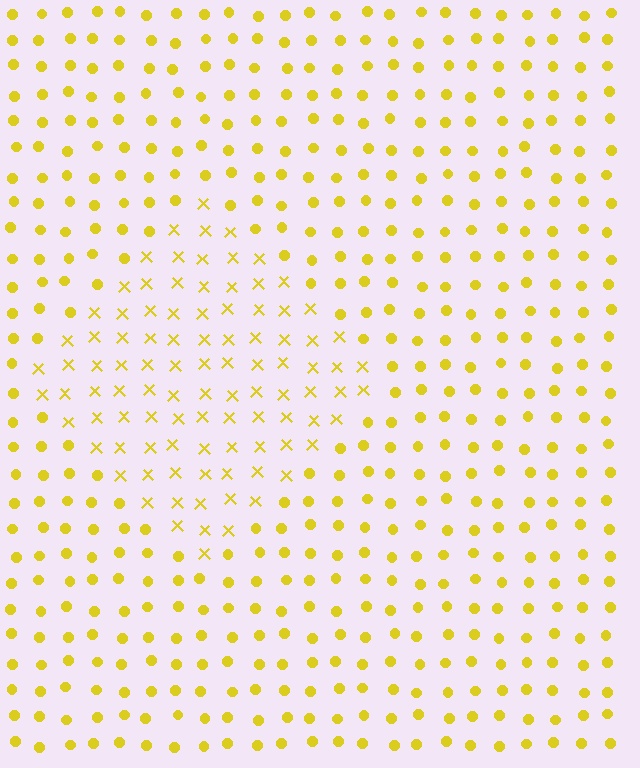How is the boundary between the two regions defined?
The boundary is defined by a change in element shape: X marks inside vs. circles outside. All elements share the same color and spacing.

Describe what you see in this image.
The image is filled with small yellow elements arranged in a uniform grid. A diamond-shaped region contains X marks, while the surrounding area contains circles. The boundary is defined purely by the change in element shape.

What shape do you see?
I see a diamond.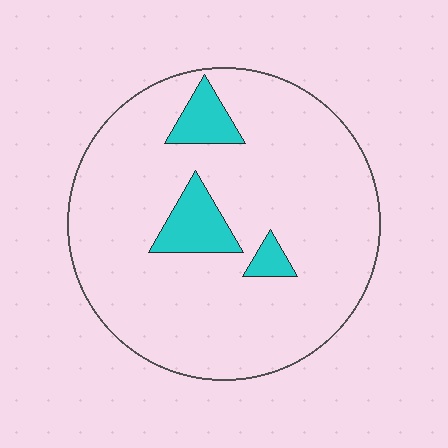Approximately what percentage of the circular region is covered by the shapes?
Approximately 10%.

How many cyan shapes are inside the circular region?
3.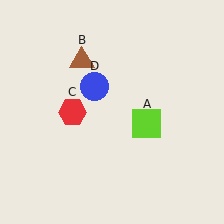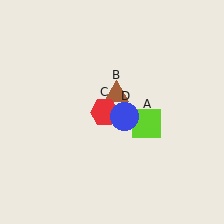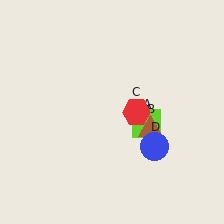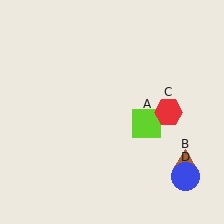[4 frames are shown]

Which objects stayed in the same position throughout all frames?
Lime square (object A) remained stationary.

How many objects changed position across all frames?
3 objects changed position: brown triangle (object B), red hexagon (object C), blue circle (object D).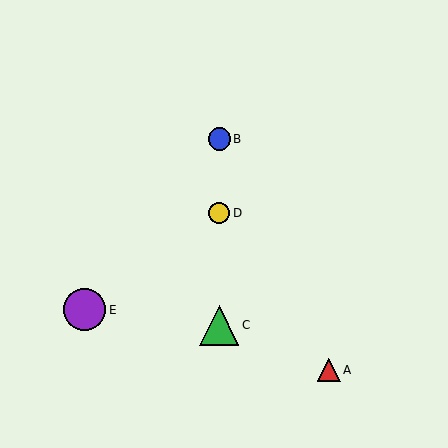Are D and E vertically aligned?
No, D is at x≈219 and E is at x≈85.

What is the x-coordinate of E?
Object E is at x≈85.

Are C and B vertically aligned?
Yes, both are at x≈219.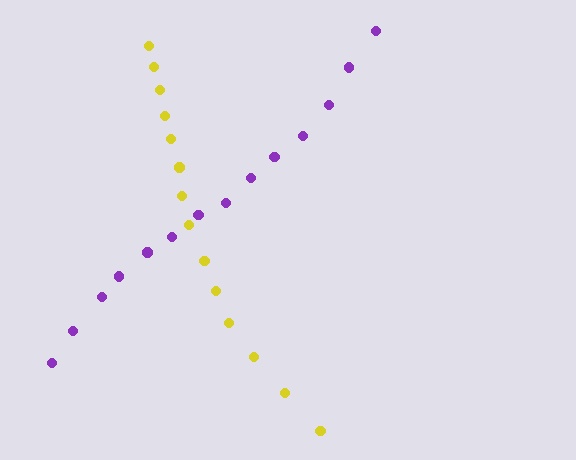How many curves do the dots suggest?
There are 2 distinct paths.